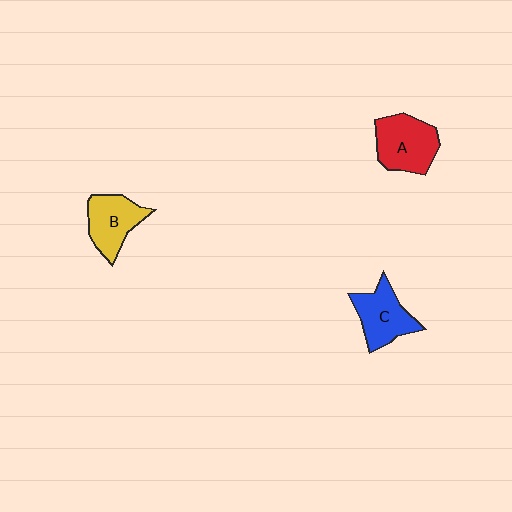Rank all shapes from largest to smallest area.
From largest to smallest: A (red), C (blue), B (yellow).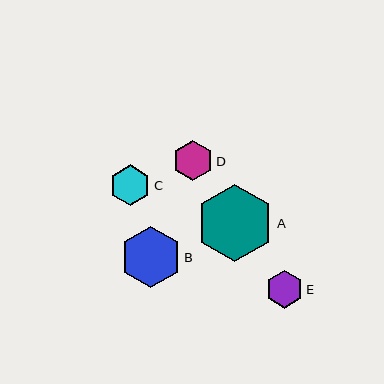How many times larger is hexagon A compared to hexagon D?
Hexagon A is approximately 1.9 times the size of hexagon D.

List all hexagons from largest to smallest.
From largest to smallest: A, B, C, D, E.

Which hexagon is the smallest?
Hexagon E is the smallest with a size of approximately 37 pixels.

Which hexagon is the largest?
Hexagon A is the largest with a size of approximately 77 pixels.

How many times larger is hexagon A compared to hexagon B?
Hexagon A is approximately 1.3 times the size of hexagon B.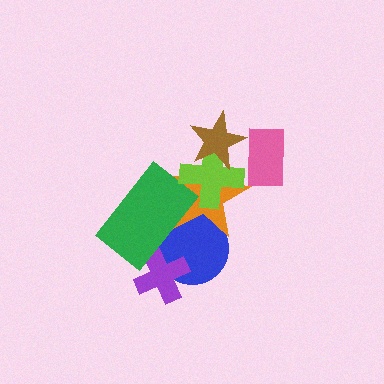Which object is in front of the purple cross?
The green rectangle is in front of the purple cross.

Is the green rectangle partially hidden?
No, no other shape covers it.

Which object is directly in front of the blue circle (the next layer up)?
The orange star is directly in front of the blue circle.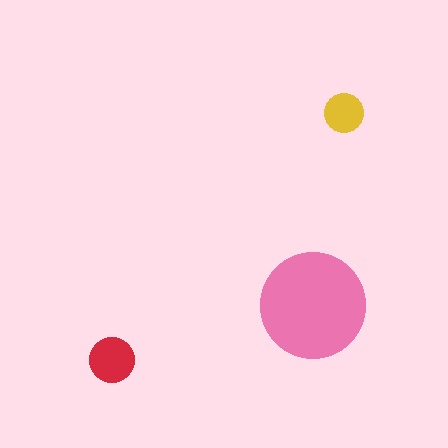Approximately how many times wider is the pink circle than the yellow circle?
About 2.5 times wider.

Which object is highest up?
The yellow circle is topmost.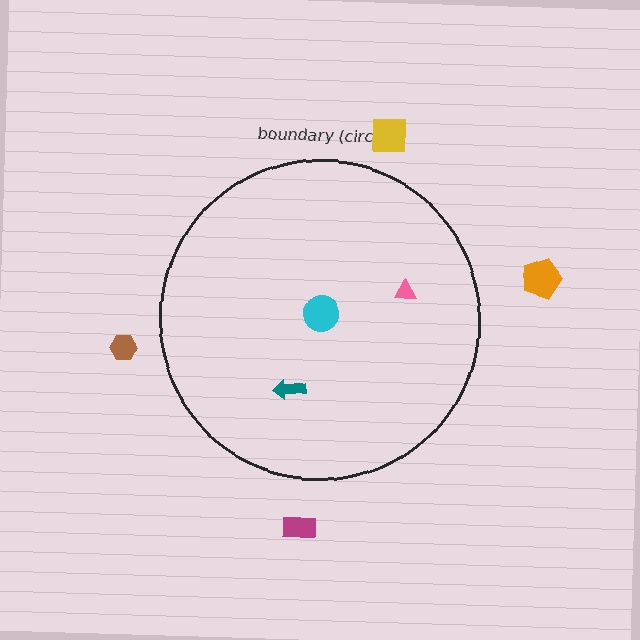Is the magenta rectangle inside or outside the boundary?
Outside.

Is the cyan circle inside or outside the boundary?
Inside.